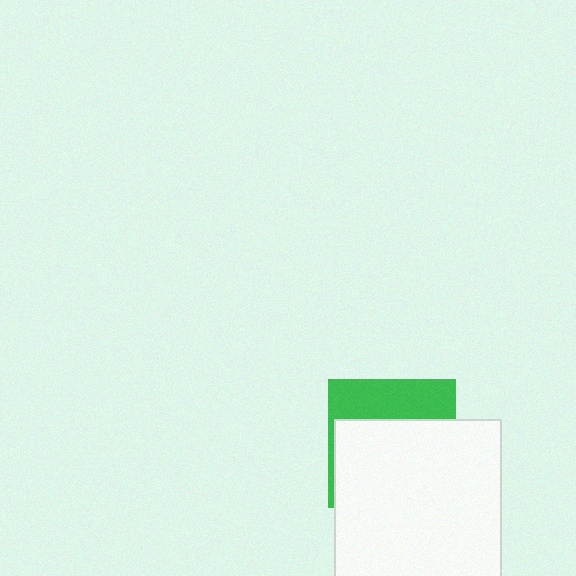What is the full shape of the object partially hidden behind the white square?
The partially hidden object is a green square.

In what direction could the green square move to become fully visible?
The green square could move up. That would shift it out from behind the white square entirely.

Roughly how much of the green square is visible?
A small part of it is visible (roughly 34%).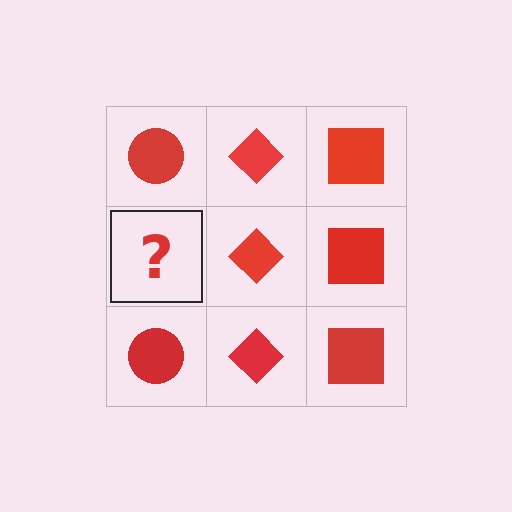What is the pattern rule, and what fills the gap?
The rule is that each column has a consistent shape. The gap should be filled with a red circle.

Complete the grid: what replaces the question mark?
The question mark should be replaced with a red circle.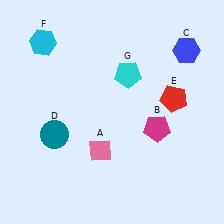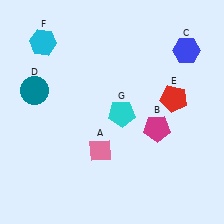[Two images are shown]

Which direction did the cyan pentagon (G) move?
The cyan pentagon (G) moved down.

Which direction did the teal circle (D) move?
The teal circle (D) moved up.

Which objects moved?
The objects that moved are: the teal circle (D), the cyan pentagon (G).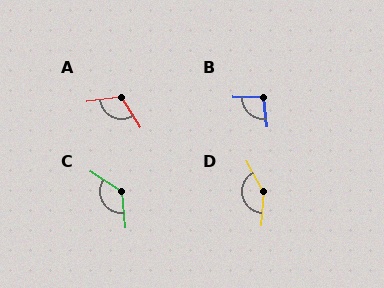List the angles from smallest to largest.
B (98°), A (115°), C (128°), D (147°).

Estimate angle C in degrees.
Approximately 128 degrees.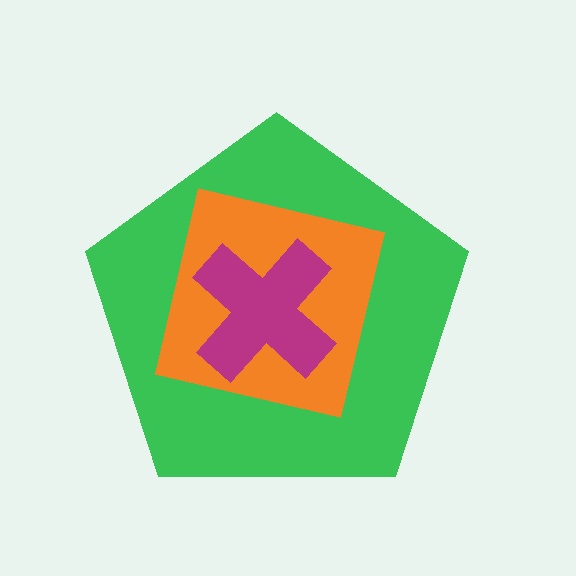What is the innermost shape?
The magenta cross.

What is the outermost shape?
The green pentagon.